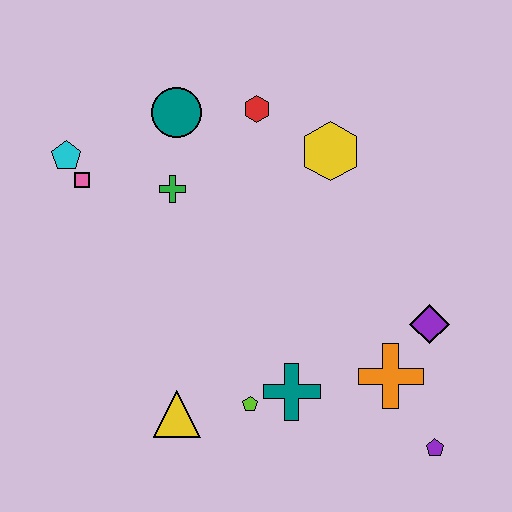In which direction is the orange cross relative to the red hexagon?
The orange cross is below the red hexagon.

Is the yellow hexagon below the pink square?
No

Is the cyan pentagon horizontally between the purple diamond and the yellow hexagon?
No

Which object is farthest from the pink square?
The purple pentagon is farthest from the pink square.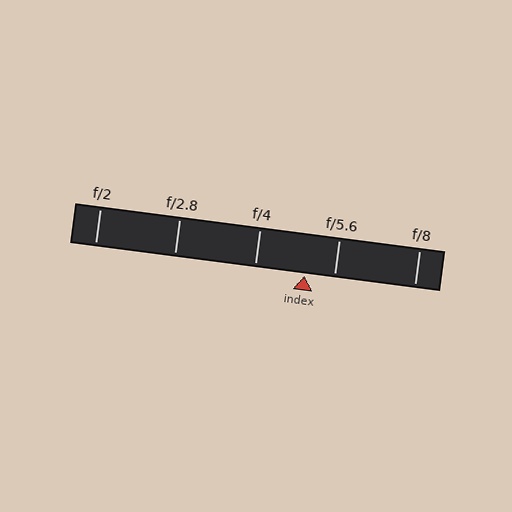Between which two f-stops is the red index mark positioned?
The index mark is between f/4 and f/5.6.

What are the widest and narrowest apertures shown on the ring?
The widest aperture shown is f/2 and the narrowest is f/8.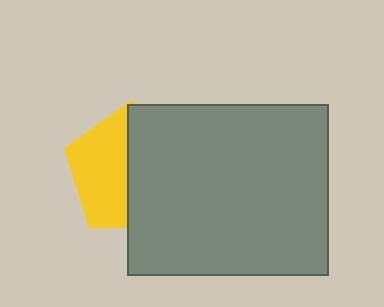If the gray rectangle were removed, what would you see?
You would see the complete yellow pentagon.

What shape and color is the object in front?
The object in front is a gray rectangle.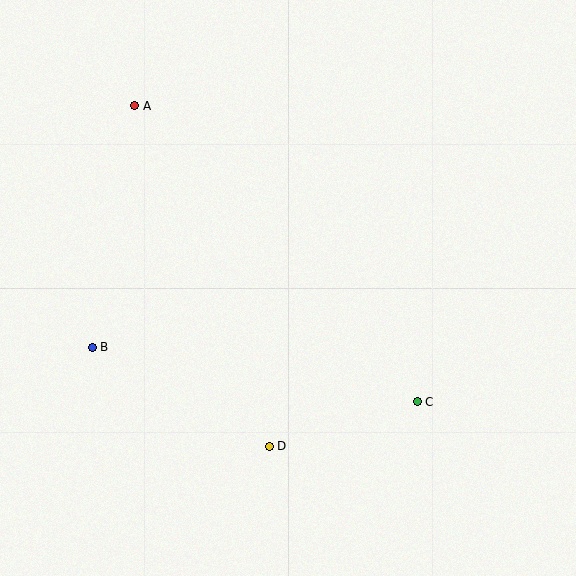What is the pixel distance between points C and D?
The distance between C and D is 154 pixels.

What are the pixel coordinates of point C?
Point C is at (417, 402).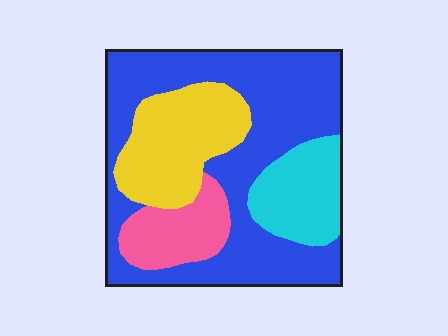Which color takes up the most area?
Blue, at roughly 55%.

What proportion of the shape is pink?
Pink takes up about one eighth (1/8) of the shape.